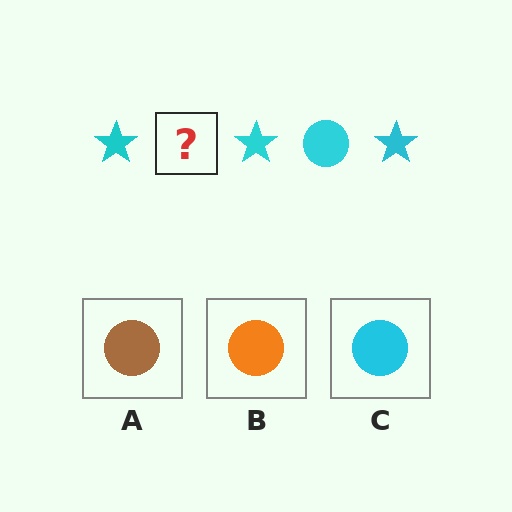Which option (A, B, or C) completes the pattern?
C.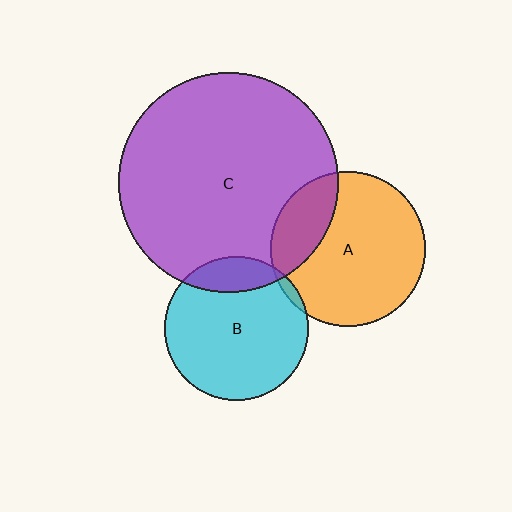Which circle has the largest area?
Circle C (purple).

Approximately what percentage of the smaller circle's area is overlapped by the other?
Approximately 5%.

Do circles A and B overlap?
Yes.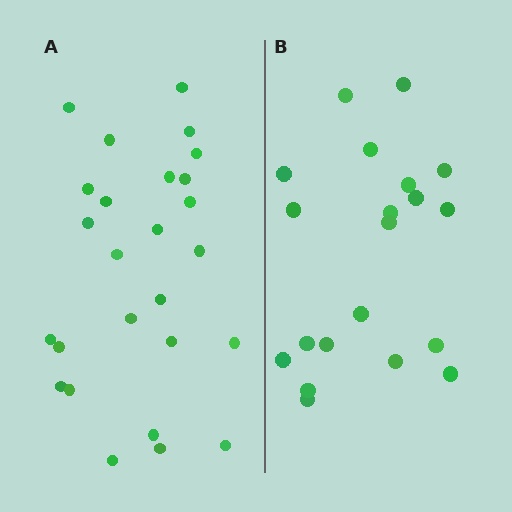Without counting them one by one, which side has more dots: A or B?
Region A (the left region) has more dots.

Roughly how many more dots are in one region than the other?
Region A has about 6 more dots than region B.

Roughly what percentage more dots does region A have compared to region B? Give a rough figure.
About 30% more.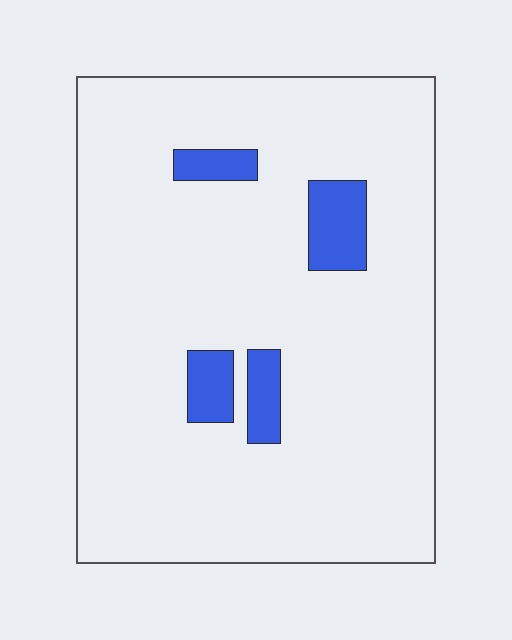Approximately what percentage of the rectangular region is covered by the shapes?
Approximately 10%.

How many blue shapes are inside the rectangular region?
4.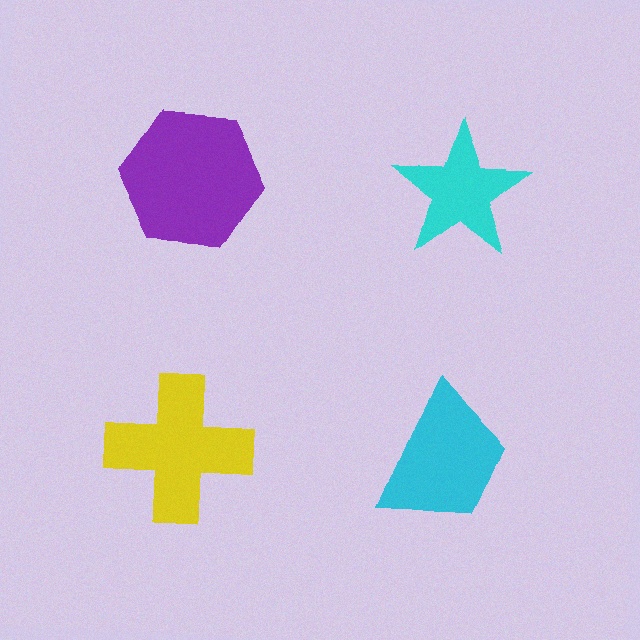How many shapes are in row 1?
2 shapes.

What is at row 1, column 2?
A cyan star.